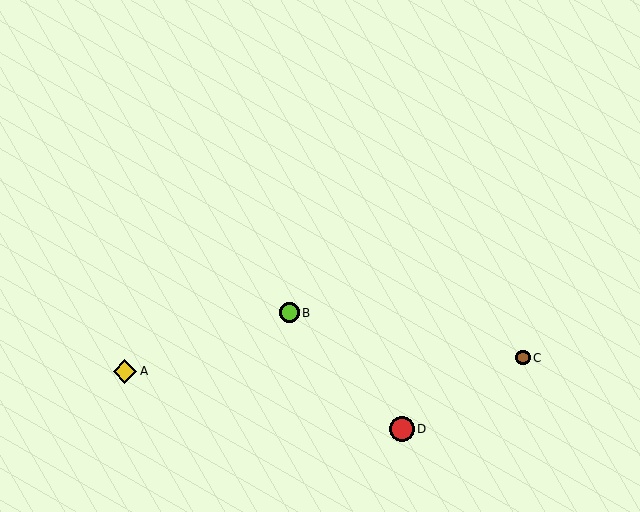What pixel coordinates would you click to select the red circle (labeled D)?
Click at (402, 429) to select the red circle D.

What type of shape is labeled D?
Shape D is a red circle.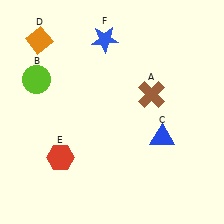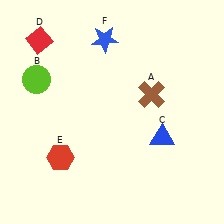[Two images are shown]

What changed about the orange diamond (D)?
In Image 1, D is orange. In Image 2, it changed to red.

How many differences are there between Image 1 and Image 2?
There is 1 difference between the two images.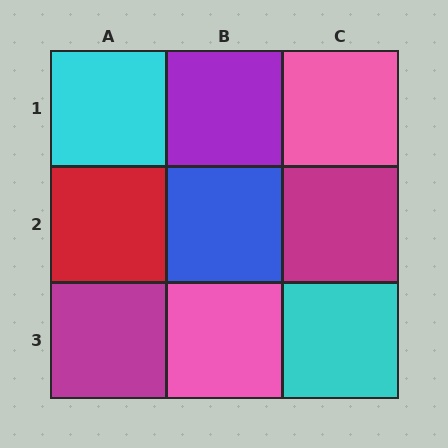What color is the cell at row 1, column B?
Purple.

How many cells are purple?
1 cell is purple.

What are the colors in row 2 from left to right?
Red, blue, magenta.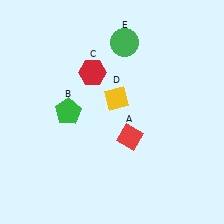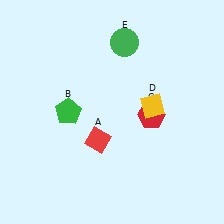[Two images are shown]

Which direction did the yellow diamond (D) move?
The yellow diamond (D) moved right.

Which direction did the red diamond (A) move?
The red diamond (A) moved left.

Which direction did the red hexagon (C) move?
The red hexagon (C) moved right.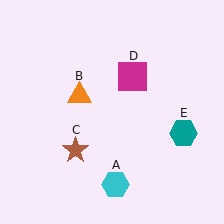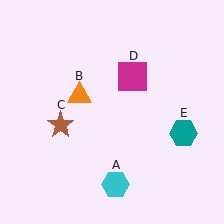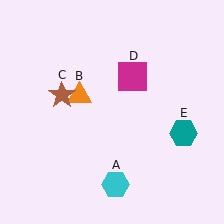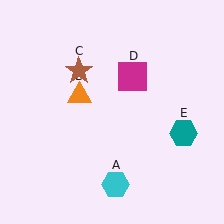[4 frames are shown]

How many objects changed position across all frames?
1 object changed position: brown star (object C).